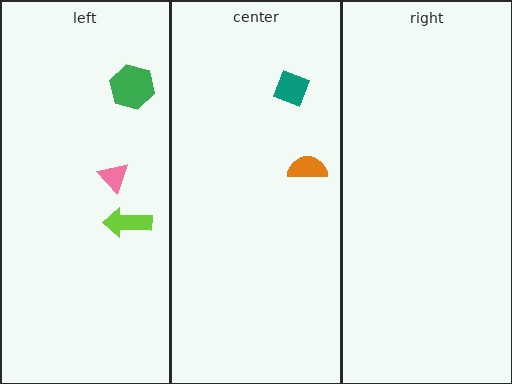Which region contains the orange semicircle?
The center region.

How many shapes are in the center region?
2.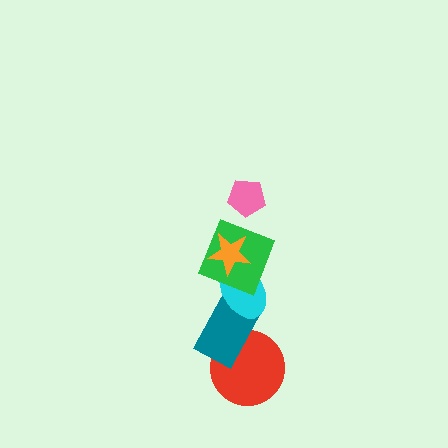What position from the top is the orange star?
The orange star is 2nd from the top.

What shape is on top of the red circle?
The teal rectangle is on top of the red circle.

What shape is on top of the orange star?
The pink pentagon is on top of the orange star.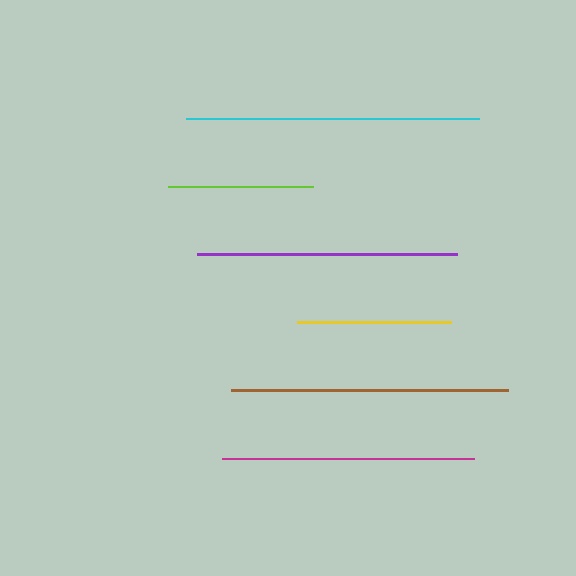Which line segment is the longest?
The cyan line is the longest at approximately 294 pixels.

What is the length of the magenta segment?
The magenta segment is approximately 252 pixels long.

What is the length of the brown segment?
The brown segment is approximately 277 pixels long.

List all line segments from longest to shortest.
From longest to shortest: cyan, brown, purple, magenta, yellow, lime.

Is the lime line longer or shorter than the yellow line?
The yellow line is longer than the lime line.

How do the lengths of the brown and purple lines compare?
The brown and purple lines are approximately the same length.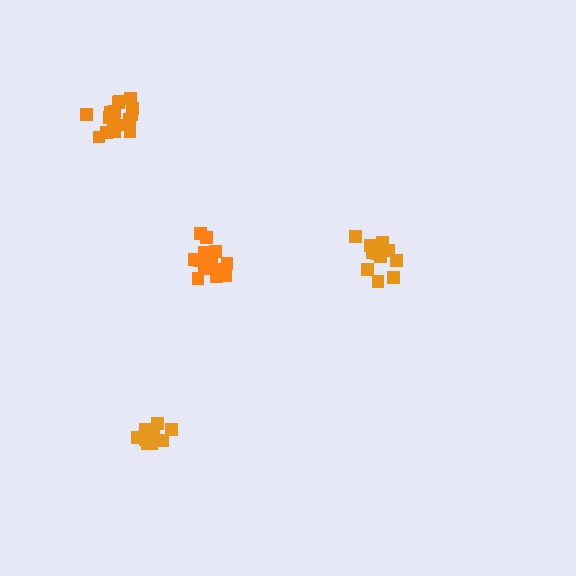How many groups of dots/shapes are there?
There are 4 groups.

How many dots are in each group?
Group 1: 17 dots, Group 2: 14 dots, Group 3: 16 dots, Group 4: 12 dots (59 total).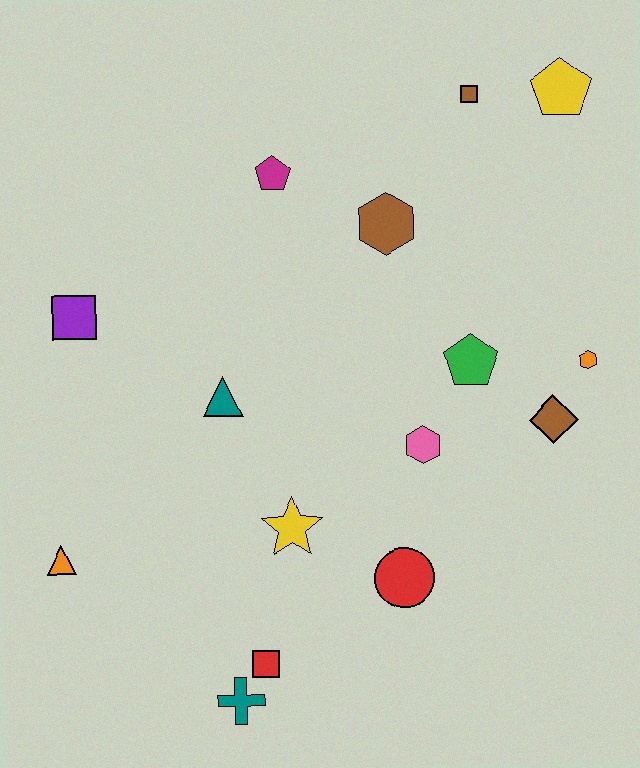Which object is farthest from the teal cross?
The yellow pentagon is farthest from the teal cross.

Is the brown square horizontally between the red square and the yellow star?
No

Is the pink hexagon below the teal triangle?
Yes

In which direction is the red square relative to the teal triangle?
The red square is below the teal triangle.